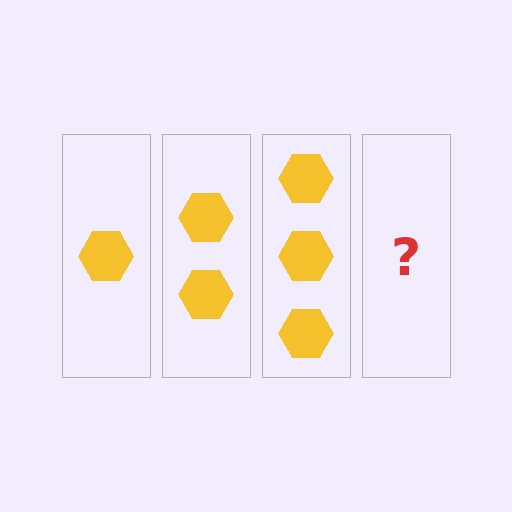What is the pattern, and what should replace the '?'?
The pattern is that each step adds one more hexagon. The '?' should be 4 hexagons.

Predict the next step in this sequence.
The next step is 4 hexagons.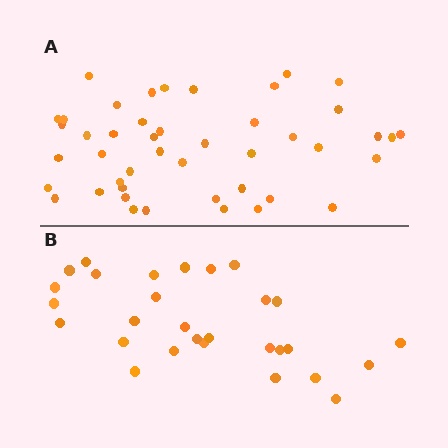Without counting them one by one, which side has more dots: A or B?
Region A (the top region) has more dots.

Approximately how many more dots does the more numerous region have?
Region A has approximately 15 more dots than region B.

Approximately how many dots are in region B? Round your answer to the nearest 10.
About 30 dots. (The exact count is 29, which rounds to 30.)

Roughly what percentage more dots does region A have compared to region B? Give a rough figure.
About 55% more.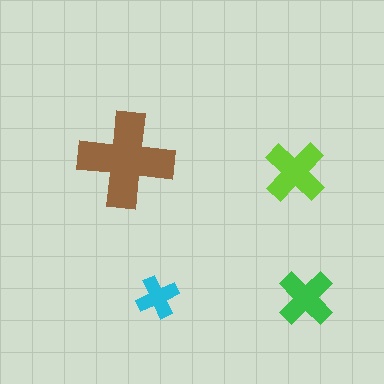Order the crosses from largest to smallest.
the brown one, the lime one, the green one, the cyan one.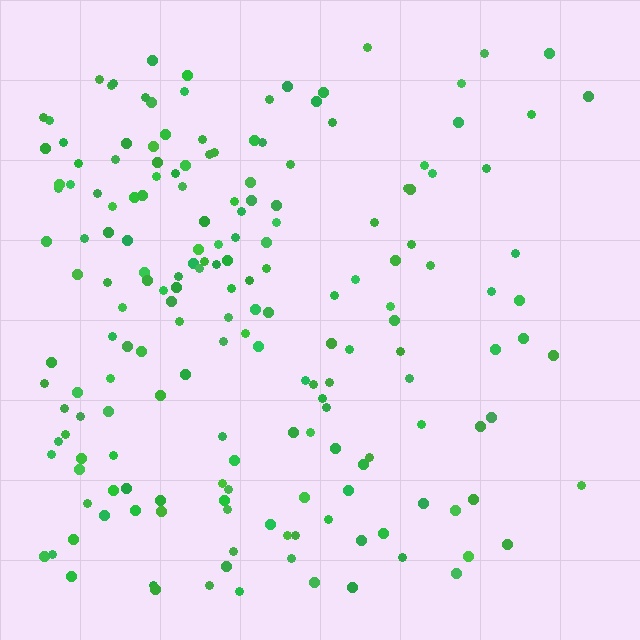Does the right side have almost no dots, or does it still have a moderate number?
Still a moderate number, just noticeably fewer than the left.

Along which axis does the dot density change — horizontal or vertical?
Horizontal.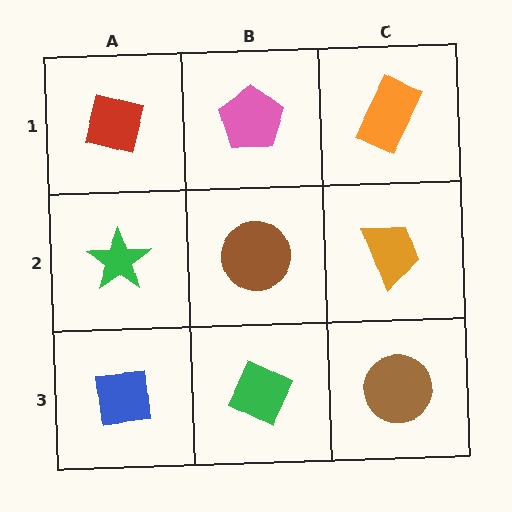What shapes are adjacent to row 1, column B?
A brown circle (row 2, column B), a red square (row 1, column A), an orange rectangle (row 1, column C).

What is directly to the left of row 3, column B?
A blue square.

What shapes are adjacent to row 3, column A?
A green star (row 2, column A), a green diamond (row 3, column B).